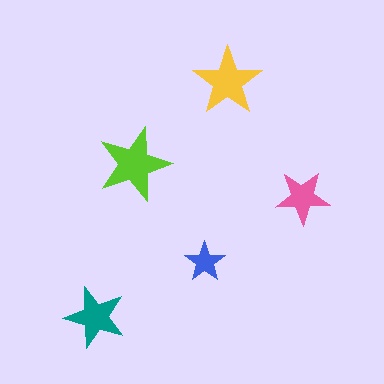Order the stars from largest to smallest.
the lime one, the yellow one, the teal one, the pink one, the blue one.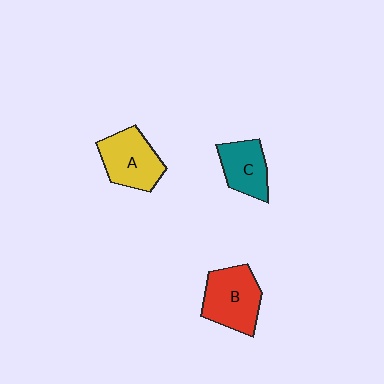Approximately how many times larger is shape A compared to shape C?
Approximately 1.3 times.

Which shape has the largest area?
Shape B (red).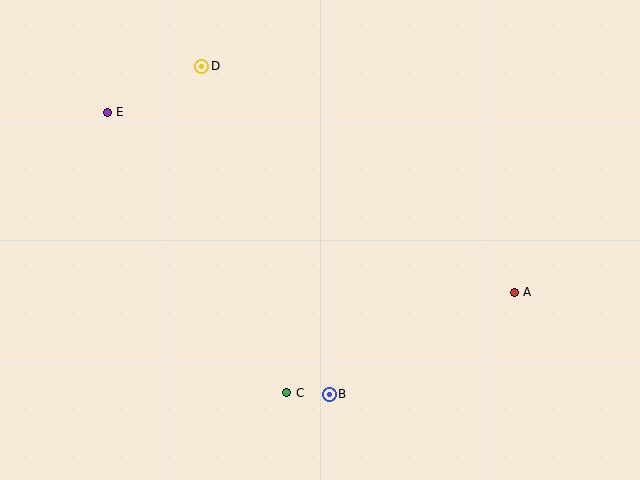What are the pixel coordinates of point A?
Point A is at (514, 292).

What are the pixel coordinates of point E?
Point E is at (107, 112).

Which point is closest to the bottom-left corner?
Point C is closest to the bottom-left corner.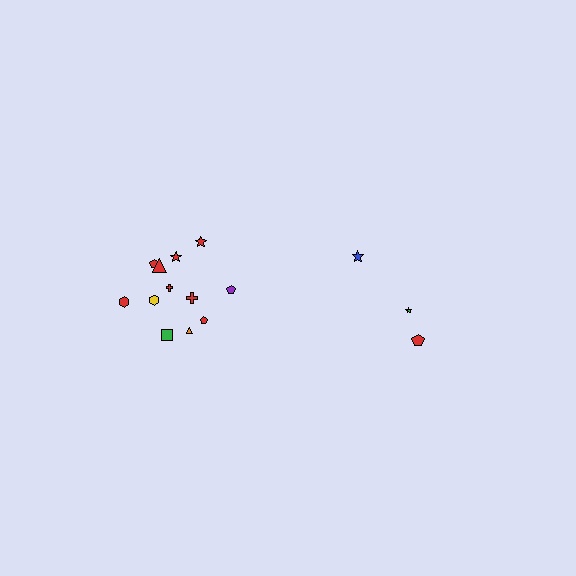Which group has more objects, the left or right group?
The left group.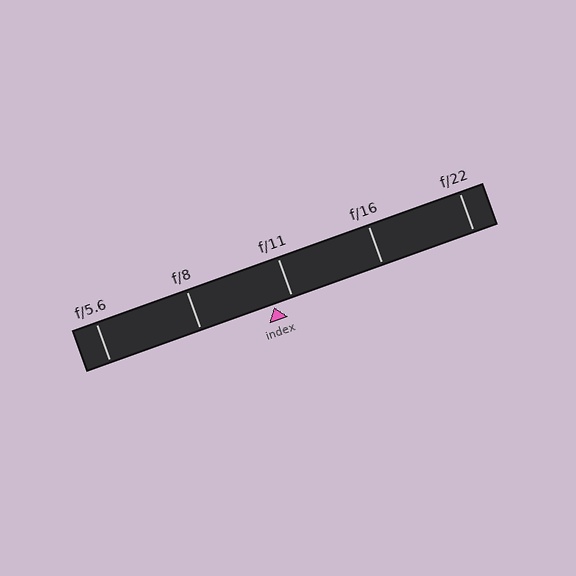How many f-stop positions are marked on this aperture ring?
There are 5 f-stop positions marked.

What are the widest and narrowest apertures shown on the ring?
The widest aperture shown is f/5.6 and the narrowest is f/22.